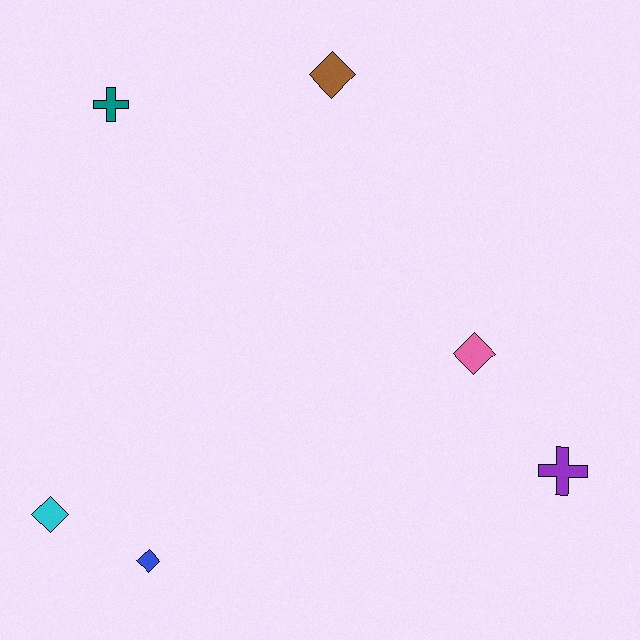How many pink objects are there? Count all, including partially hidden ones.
There is 1 pink object.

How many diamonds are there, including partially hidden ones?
There are 4 diamonds.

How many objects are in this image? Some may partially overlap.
There are 6 objects.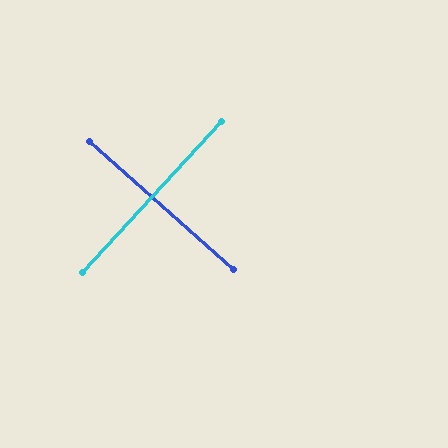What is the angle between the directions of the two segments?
Approximately 89 degrees.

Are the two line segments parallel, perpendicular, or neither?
Perpendicular — they meet at approximately 89°.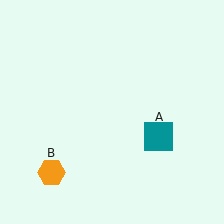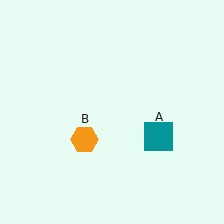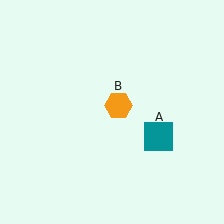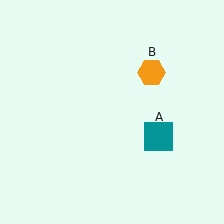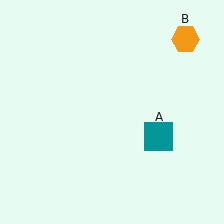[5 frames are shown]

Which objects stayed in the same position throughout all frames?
Teal square (object A) remained stationary.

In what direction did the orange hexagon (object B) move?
The orange hexagon (object B) moved up and to the right.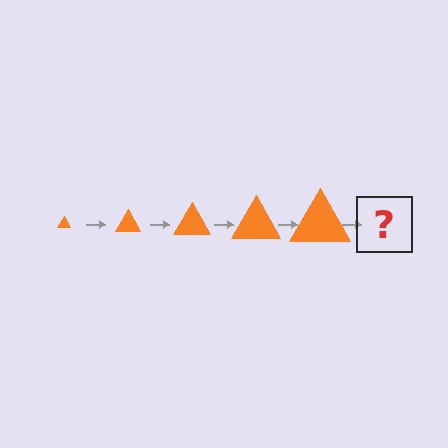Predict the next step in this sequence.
The next step is an orange triangle, larger than the previous one.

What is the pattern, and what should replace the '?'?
The pattern is that the triangle gets progressively larger each step. The '?' should be an orange triangle, larger than the previous one.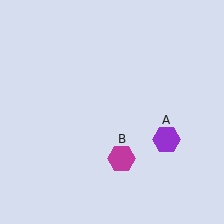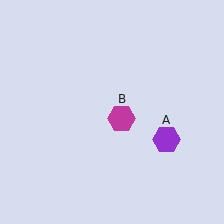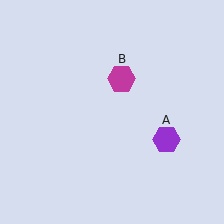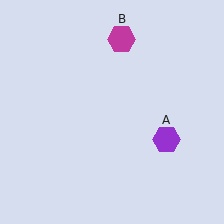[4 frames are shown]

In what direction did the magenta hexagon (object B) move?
The magenta hexagon (object B) moved up.